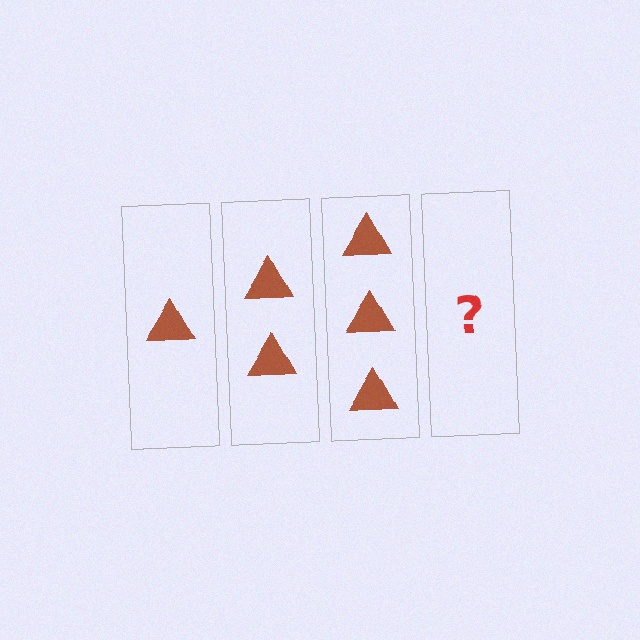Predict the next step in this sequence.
The next step is 4 triangles.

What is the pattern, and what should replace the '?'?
The pattern is that each step adds one more triangle. The '?' should be 4 triangles.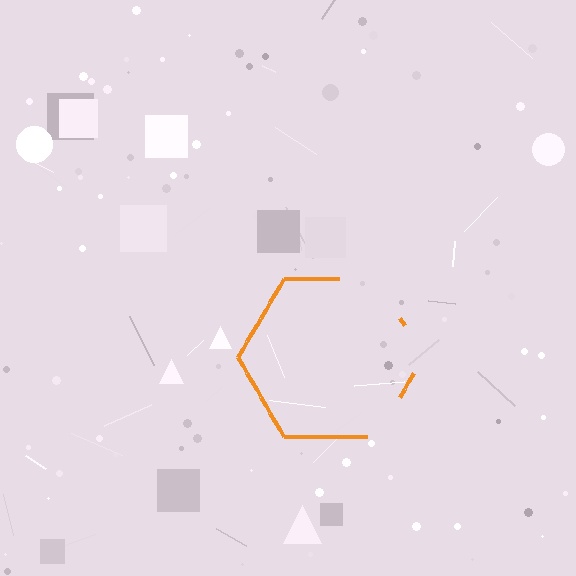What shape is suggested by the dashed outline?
The dashed outline suggests a hexagon.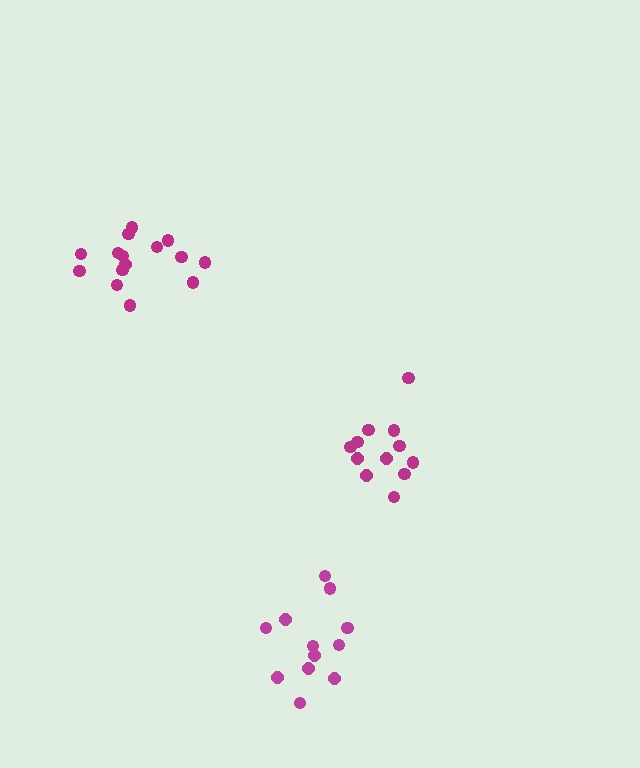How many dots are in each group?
Group 1: 15 dots, Group 2: 12 dots, Group 3: 12 dots (39 total).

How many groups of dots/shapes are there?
There are 3 groups.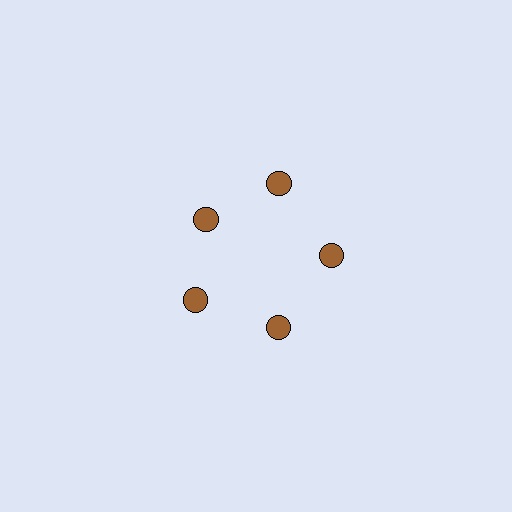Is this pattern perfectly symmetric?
No. The 5 brown circles are arranged in a ring, but one element near the 10 o'clock position is pulled inward toward the center, breaking the 5-fold rotational symmetry.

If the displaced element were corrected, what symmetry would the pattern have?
It would have 5-fold rotational symmetry — the pattern would map onto itself every 72 degrees.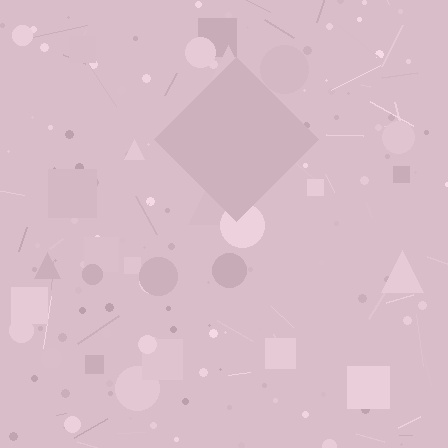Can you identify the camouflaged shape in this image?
The camouflaged shape is a diamond.